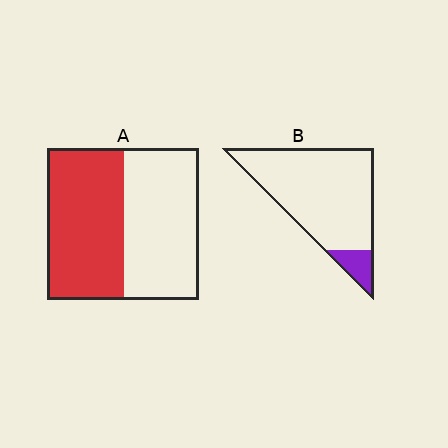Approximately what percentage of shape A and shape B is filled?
A is approximately 50% and B is approximately 10%.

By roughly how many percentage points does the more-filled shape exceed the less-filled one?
By roughly 40 percentage points (A over B).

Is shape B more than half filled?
No.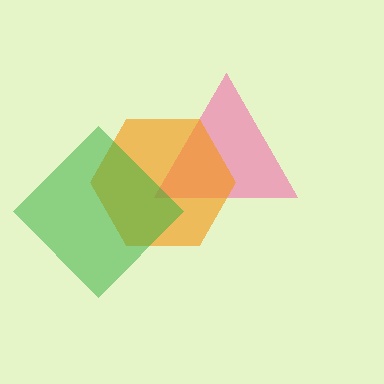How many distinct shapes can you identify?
There are 3 distinct shapes: a pink triangle, an orange hexagon, a green diamond.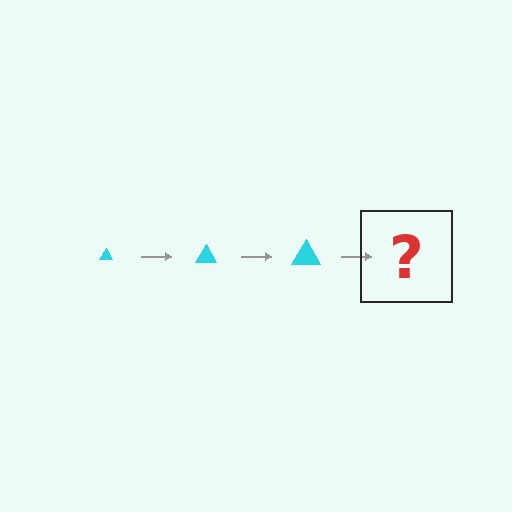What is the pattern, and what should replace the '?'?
The pattern is that the triangle gets progressively larger each step. The '?' should be a cyan triangle, larger than the previous one.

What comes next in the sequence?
The next element should be a cyan triangle, larger than the previous one.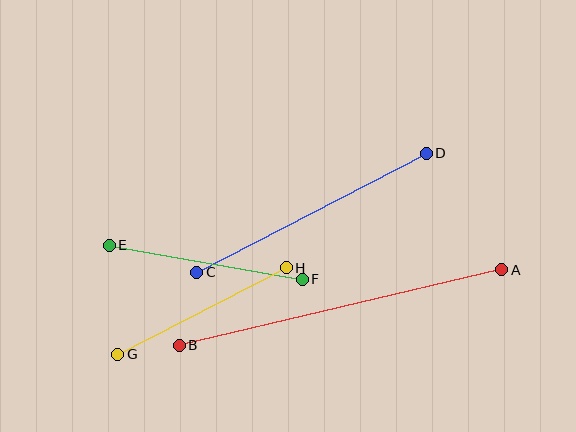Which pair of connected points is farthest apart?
Points A and B are farthest apart.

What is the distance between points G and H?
The distance is approximately 190 pixels.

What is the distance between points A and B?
The distance is approximately 331 pixels.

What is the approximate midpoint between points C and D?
The midpoint is at approximately (312, 213) pixels.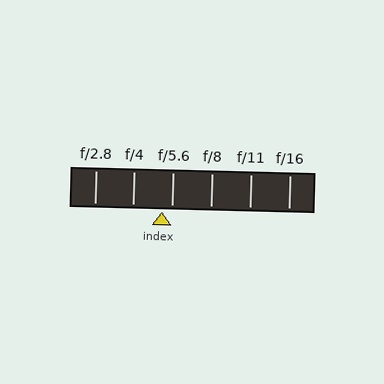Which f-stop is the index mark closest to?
The index mark is closest to f/5.6.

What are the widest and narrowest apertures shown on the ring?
The widest aperture shown is f/2.8 and the narrowest is f/16.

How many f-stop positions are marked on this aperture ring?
There are 6 f-stop positions marked.